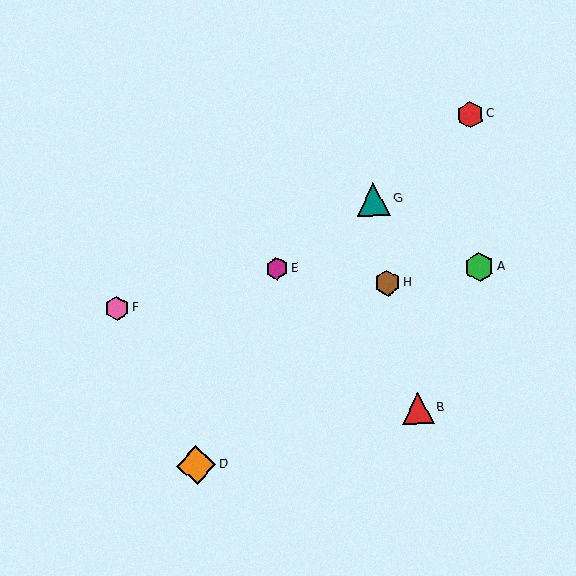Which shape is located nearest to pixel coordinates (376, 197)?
The teal triangle (labeled G) at (373, 199) is nearest to that location.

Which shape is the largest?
The orange diamond (labeled D) is the largest.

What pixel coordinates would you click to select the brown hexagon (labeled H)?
Click at (387, 283) to select the brown hexagon H.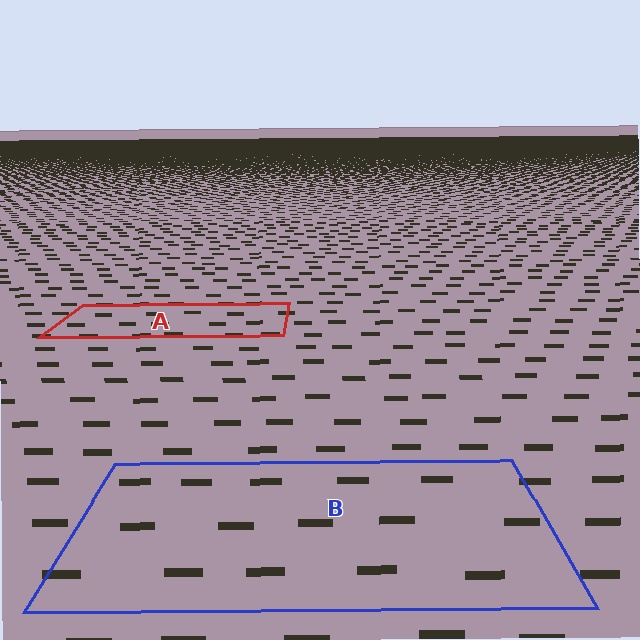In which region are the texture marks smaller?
The texture marks are smaller in region A, because it is farther away.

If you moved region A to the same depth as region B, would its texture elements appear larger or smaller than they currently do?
They would appear larger. At a closer depth, the same texture elements are projected at a bigger on-screen size.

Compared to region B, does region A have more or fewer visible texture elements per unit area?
Region A has more texture elements per unit area — they are packed more densely because it is farther away.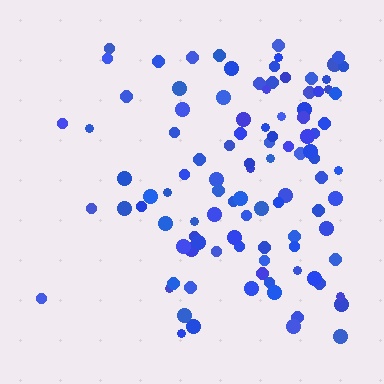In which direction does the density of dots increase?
From left to right, with the right side densest.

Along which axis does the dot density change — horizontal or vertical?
Horizontal.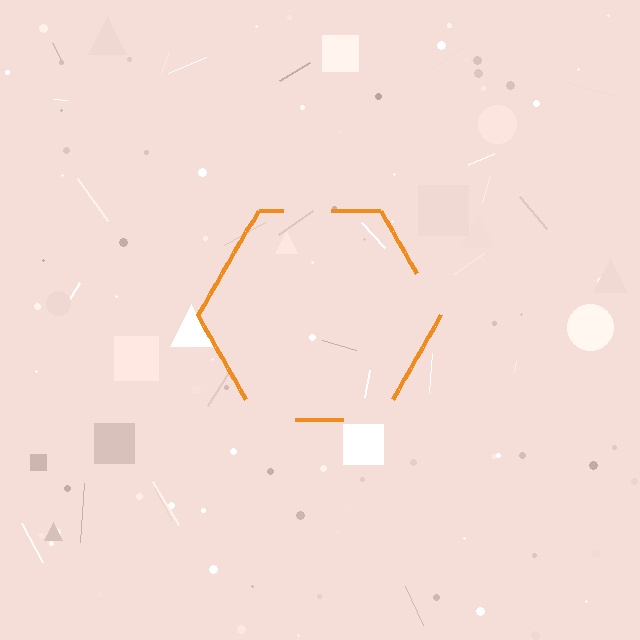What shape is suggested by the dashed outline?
The dashed outline suggests a hexagon.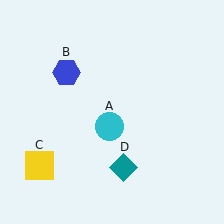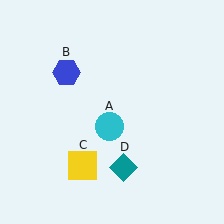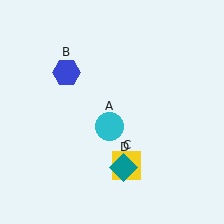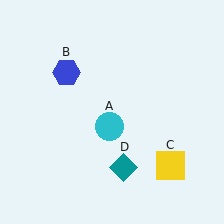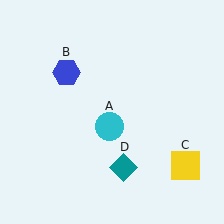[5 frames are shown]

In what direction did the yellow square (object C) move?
The yellow square (object C) moved right.